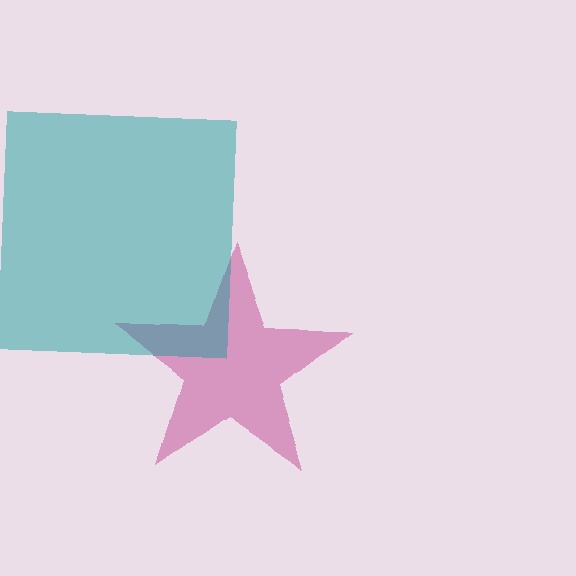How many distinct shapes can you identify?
There are 2 distinct shapes: a magenta star, a teal square.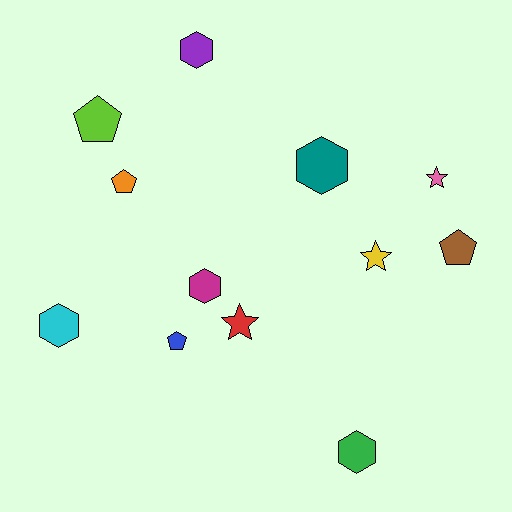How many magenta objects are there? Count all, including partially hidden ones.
There is 1 magenta object.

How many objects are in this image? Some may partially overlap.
There are 12 objects.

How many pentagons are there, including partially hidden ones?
There are 4 pentagons.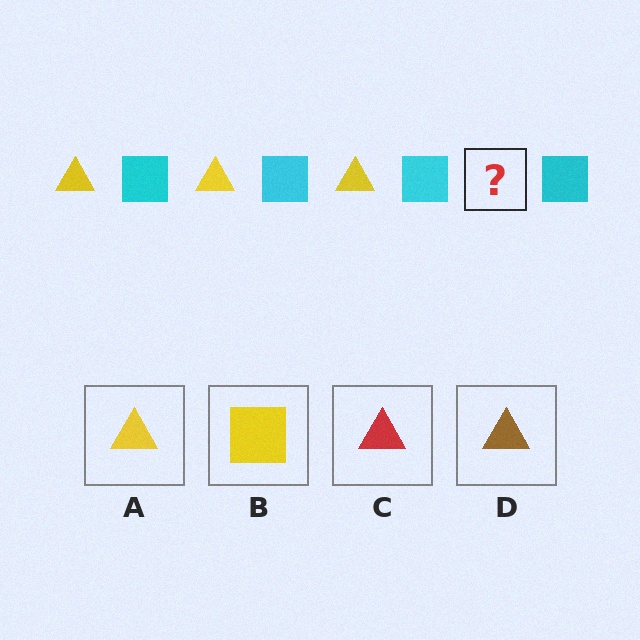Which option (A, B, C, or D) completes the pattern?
A.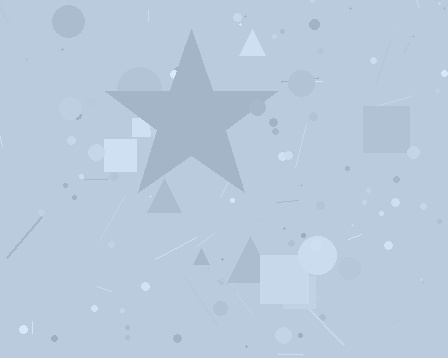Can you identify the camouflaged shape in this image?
The camouflaged shape is a star.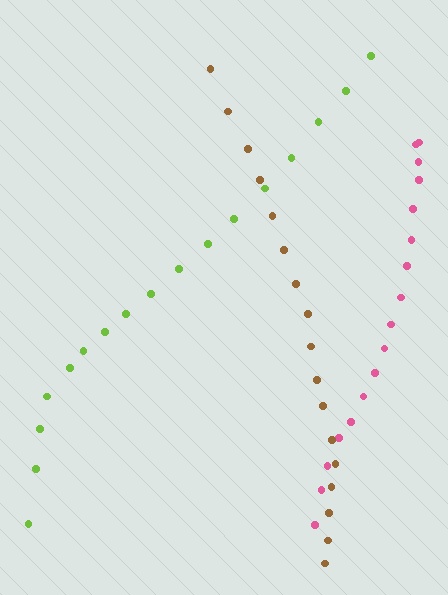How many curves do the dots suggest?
There are 3 distinct paths.